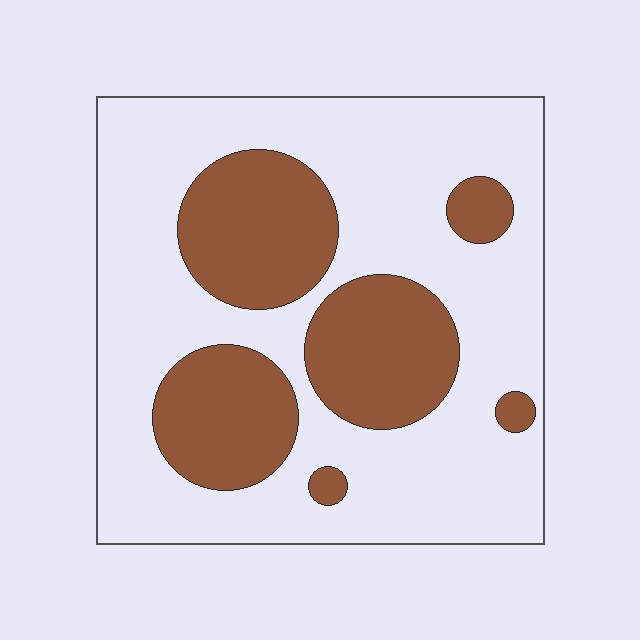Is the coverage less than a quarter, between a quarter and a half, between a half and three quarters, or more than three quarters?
Between a quarter and a half.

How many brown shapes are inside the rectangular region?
6.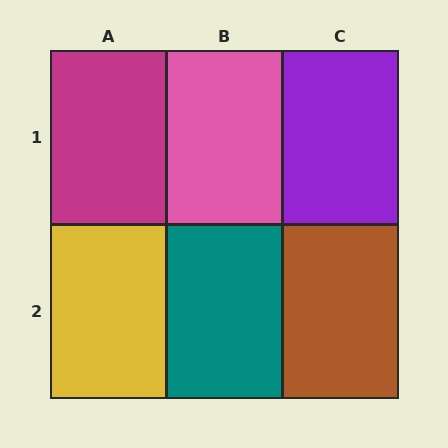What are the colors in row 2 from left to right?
Yellow, teal, brown.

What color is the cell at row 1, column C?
Purple.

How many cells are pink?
1 cell is pink.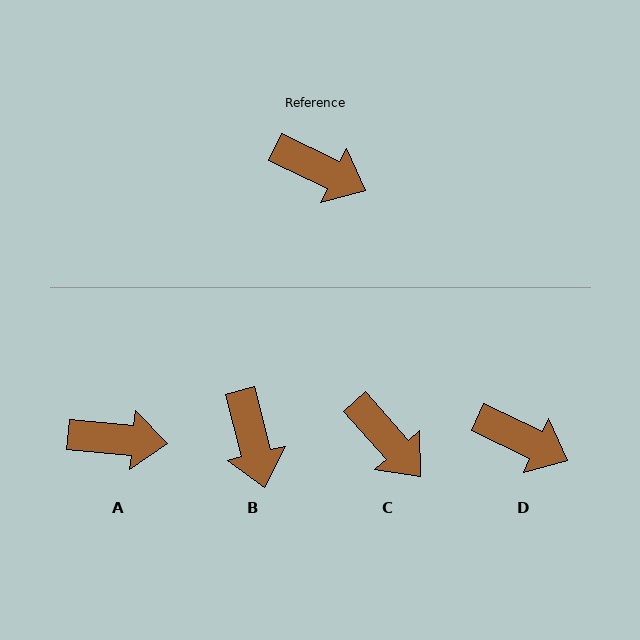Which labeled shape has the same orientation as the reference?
D.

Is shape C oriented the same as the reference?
No, it is off by about 23 degrees.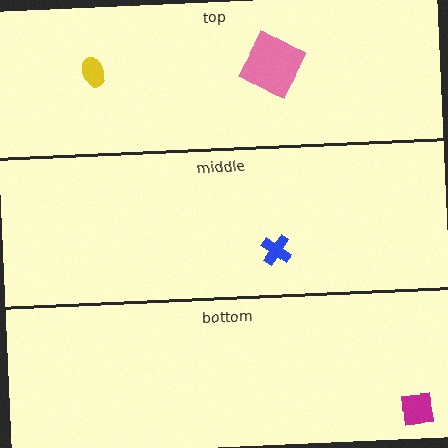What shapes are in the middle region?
The blue cross.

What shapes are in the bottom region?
The magenta square.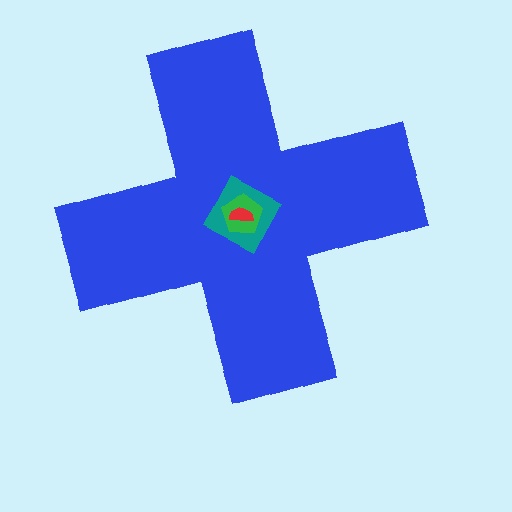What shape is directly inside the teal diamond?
The green pentagon.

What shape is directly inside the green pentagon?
The red semicircle.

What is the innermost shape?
The red semicircle.